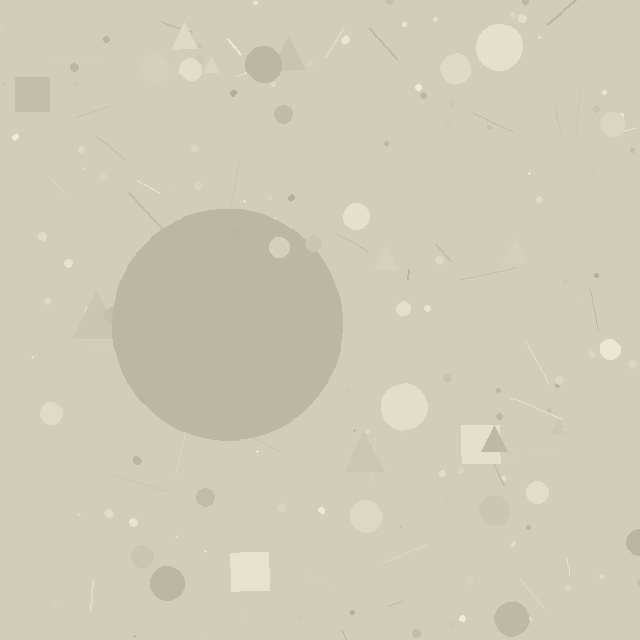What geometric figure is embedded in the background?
A circle is embedded in the background.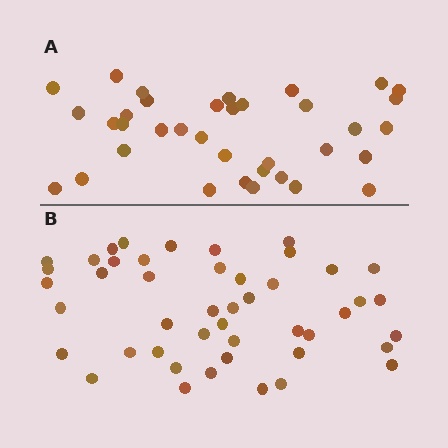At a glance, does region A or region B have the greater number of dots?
Region B (the bottom region) has more dots.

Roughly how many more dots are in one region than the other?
Region B has roughly 10 or so more dots than region A.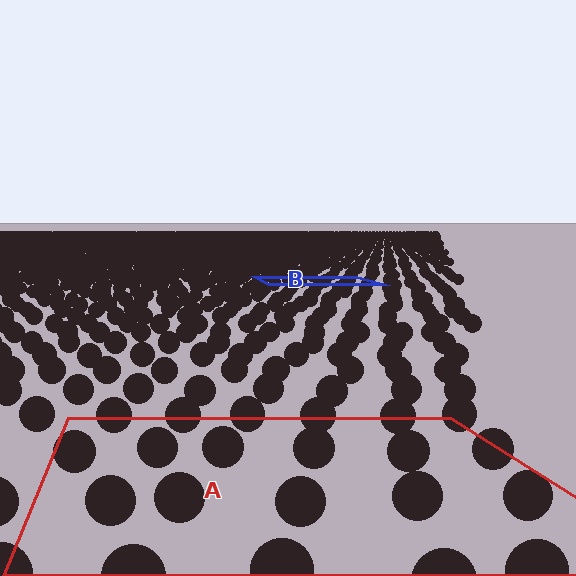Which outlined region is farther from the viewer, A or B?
Region B is farther from the viewer — the texture elements inside it appear smaller and more densely packed.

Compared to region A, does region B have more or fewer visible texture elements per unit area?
Region B has more texture elements per unit area — they are packed more densely because it is farther away.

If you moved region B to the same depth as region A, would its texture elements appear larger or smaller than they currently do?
They would appear larger. At a closer depth, the same texture elements are projected at a bigger on-screen size.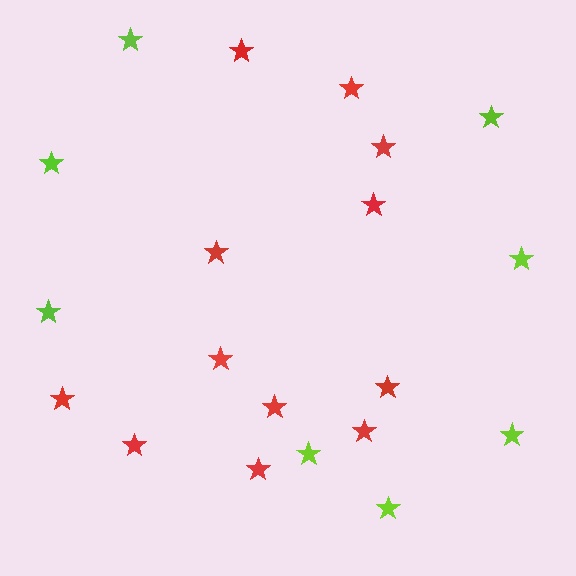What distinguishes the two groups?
There are 2 groups: one group of lime stars (8) and one group of red stars (12).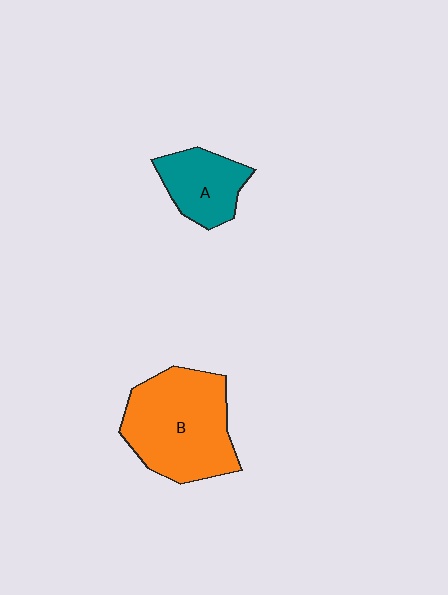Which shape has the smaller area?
Shape A (teal).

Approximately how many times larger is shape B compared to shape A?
Approximately 2.0 times.